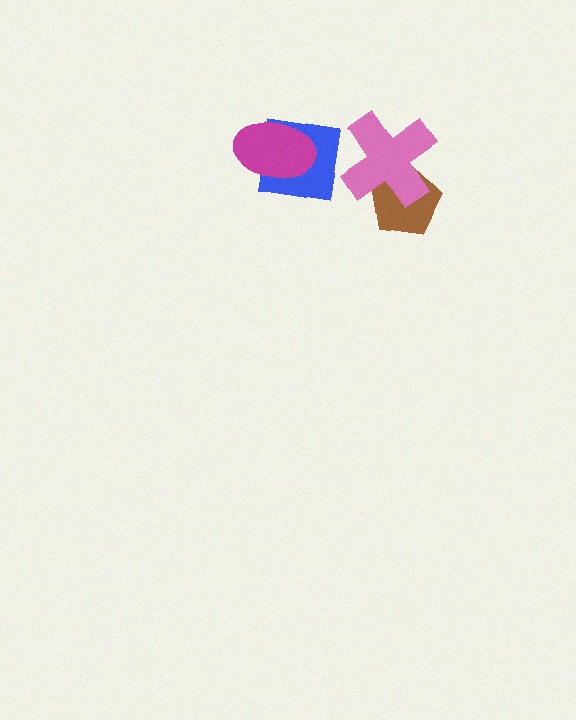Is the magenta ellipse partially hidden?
No, no other shape covers it.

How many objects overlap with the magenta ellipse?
1 object overlaps with the magenta ellipse.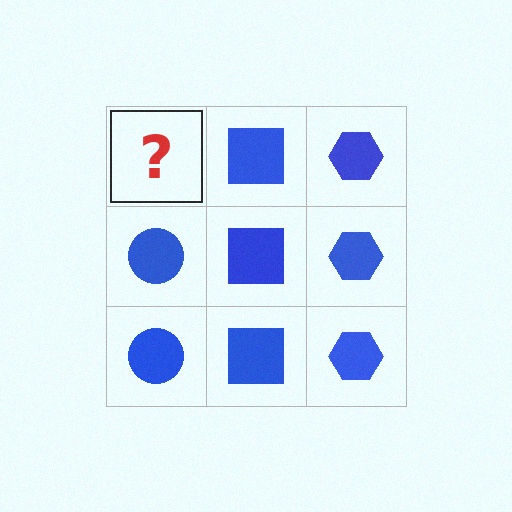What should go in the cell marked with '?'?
The missing cell should contain a blue circle.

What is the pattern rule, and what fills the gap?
The rule is that each column has a consistent shape. The gap should be filled with a blue circle.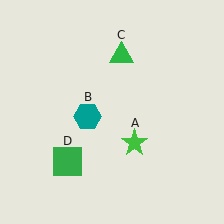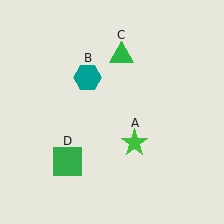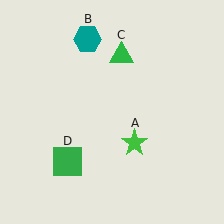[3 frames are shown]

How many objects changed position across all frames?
1 object changed position: teal hexagon (object B).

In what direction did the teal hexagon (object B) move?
The teal hexagon (object B) moved up.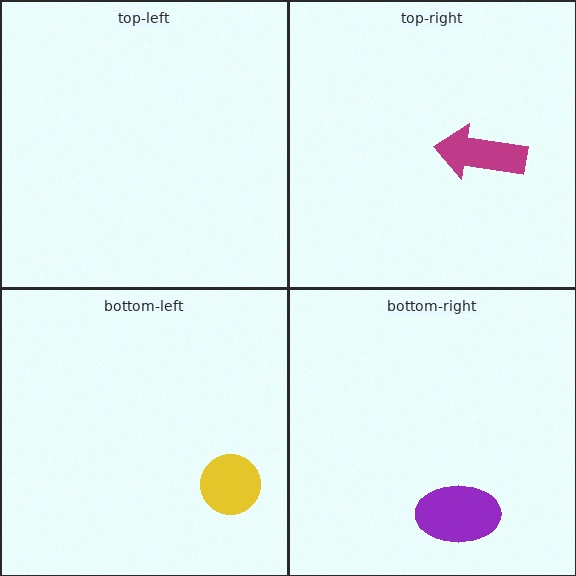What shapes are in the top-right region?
The magenta arrow.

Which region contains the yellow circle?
The bottom-left region.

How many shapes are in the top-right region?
1.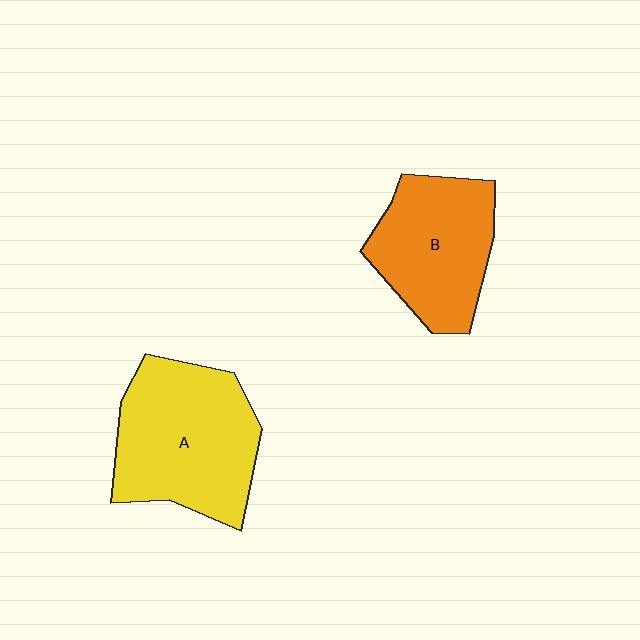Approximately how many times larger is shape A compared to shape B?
Approximately 1.3 times.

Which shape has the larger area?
Shape A (yellow).